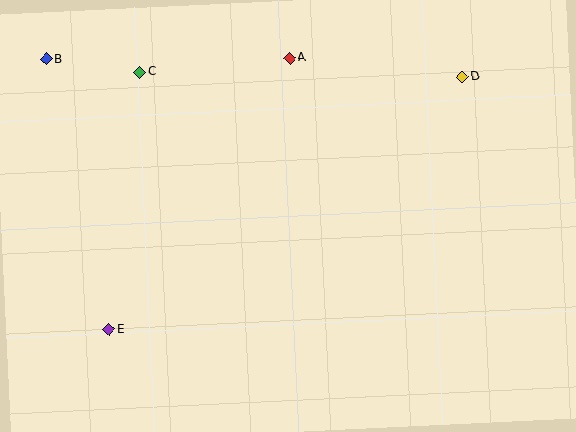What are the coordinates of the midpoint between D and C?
The midpoint between D and C is at (301, 74).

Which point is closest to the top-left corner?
Point B is closest to the top-left corner.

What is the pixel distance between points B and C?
The distance between B and C is 94 pixels.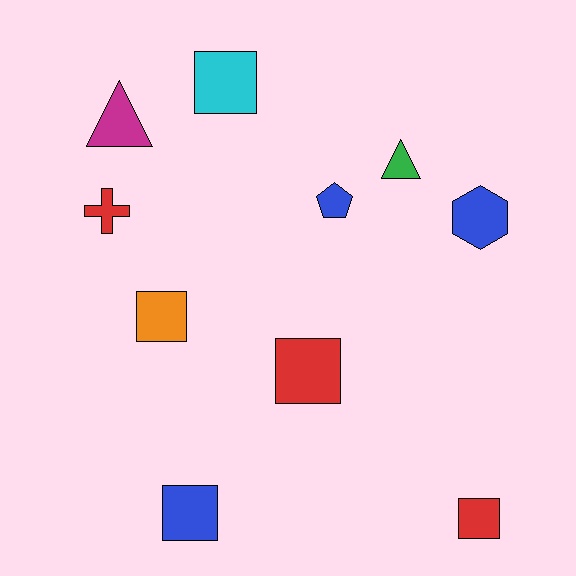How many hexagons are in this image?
There is 1 hexagon.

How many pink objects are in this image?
There are no pink objects.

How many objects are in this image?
There are 10 objects.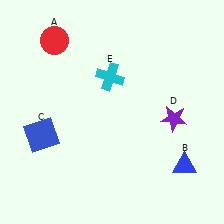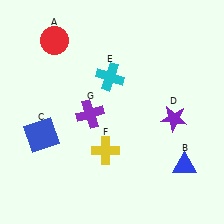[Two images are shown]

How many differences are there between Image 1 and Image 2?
There are 2 differences between the two images.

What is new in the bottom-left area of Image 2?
A purple cross (G) was added in the bottom-left area of Image 2.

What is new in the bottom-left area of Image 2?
A yellow cross (F) was added in the bottom-left area of Image 2.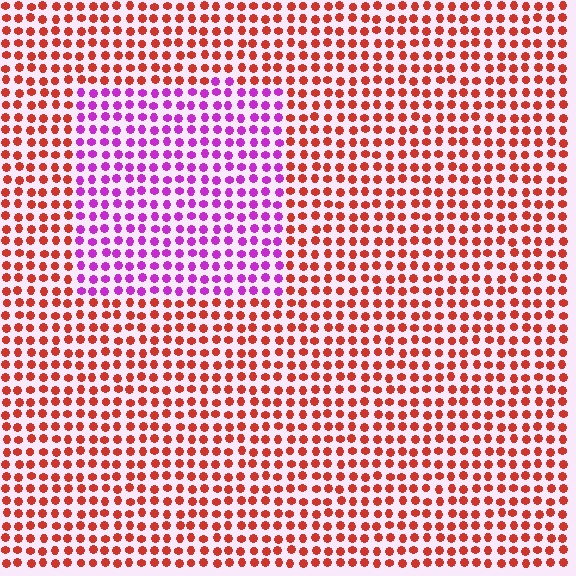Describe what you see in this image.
The image is filled with small red elements in a uniform arrangement. A rectangle-shaped region is visible where the elements are tinted to a slightly different hue, forming a subtle color boundary.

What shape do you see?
I see a rectangle.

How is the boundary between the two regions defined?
The boundary is defined purely by a slight shift in hue (about 67 degrees). Spacing, size, and orientation are identical on both sides.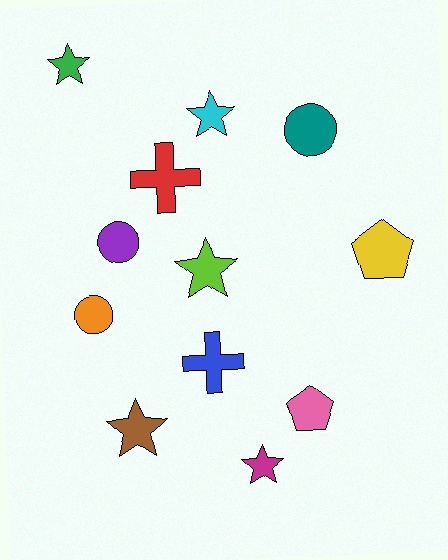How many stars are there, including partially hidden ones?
There are 5 stars.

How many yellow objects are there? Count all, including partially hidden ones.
There is 1 yellow object.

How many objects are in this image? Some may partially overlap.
There are 12 objects.